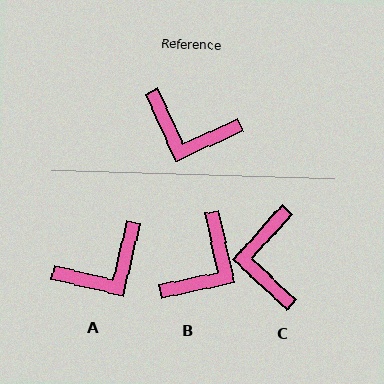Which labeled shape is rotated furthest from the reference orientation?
B, about 78 degrees away.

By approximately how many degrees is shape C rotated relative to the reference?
Approximately 66 degrees clockwise.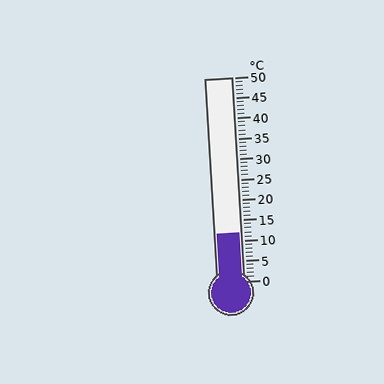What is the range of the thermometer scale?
The thermometer scale ranges from 0°C to 50°C.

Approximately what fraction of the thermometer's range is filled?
The thermometer is filled to approximately 25% of its range.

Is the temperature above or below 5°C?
The temperature is above 5°C.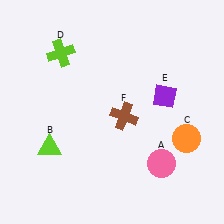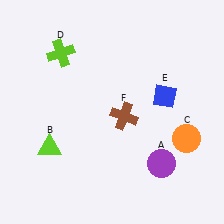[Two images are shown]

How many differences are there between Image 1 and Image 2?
There are 2 differences between the two images.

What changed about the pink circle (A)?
In Image 1, A is pink. In Image 2, it changed to purple.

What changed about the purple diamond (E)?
In Image 1, E is purple. In Image 2, it changed to blue.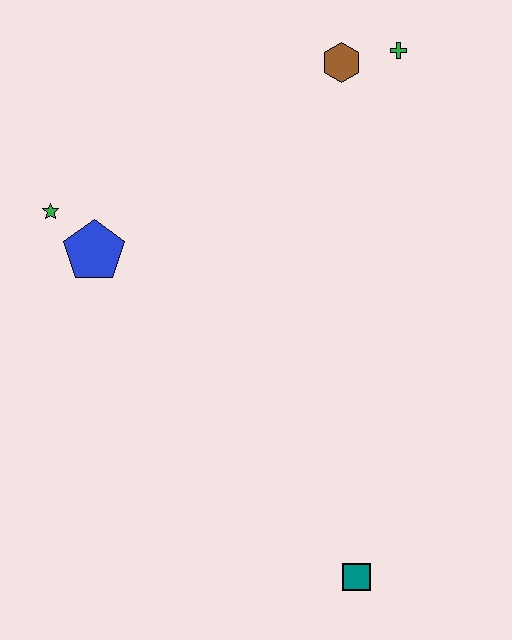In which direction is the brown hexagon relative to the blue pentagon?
The brown hexagon is to the right of the blue pentagon.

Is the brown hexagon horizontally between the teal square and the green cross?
No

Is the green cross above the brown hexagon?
Yes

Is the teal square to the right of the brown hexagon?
Yes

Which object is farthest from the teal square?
The green cross is farthest from the teal square.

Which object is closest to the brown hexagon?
The green cross is closest to the brown hexagon.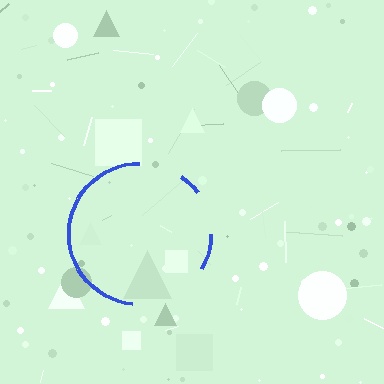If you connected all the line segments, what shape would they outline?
They would outline a circle.